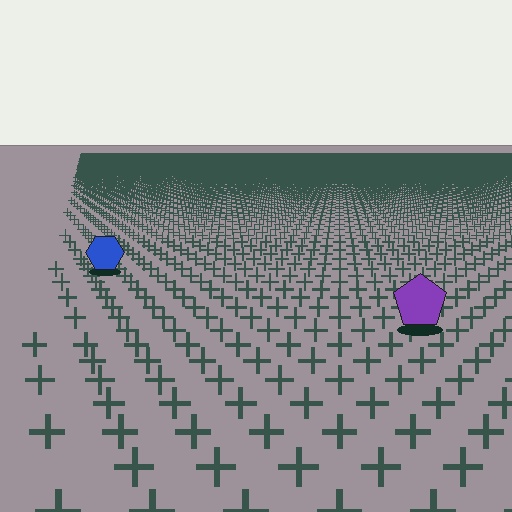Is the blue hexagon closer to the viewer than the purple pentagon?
No. The purple pentagon is closer — you can tell from the texture gradient: the ground texture is coarser near it.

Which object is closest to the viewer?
The purple pentagon is closest. The texture marks near it are larger and more spread out.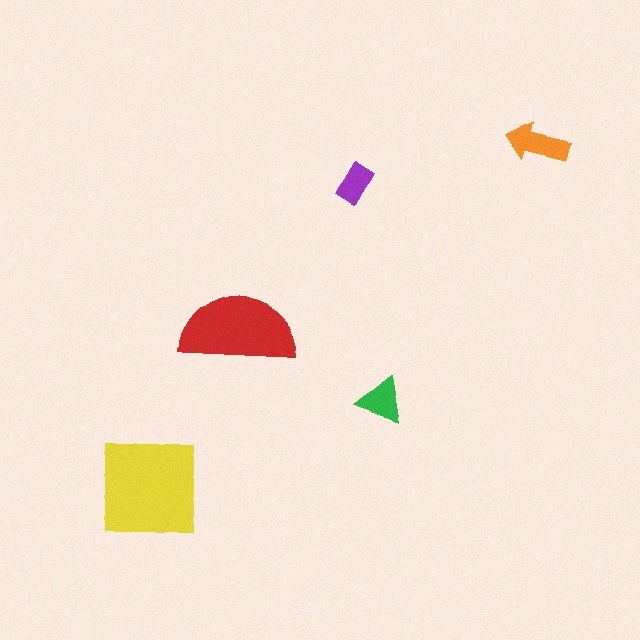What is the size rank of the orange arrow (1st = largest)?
3rd.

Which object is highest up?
The orange arrow is topmost.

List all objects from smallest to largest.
The purple rectangle, the green triangle, the orange arrow, the red semicircle, the yellow square.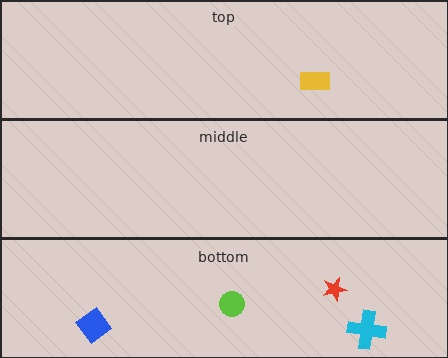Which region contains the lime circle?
The bottom region.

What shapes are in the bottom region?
The blue diamond, the cyan cross, the lime circle, the red star.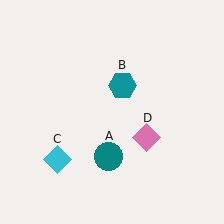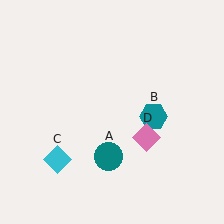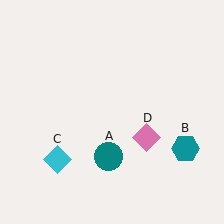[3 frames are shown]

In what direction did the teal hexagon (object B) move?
The teal hexagon (object B) moved down and to the right.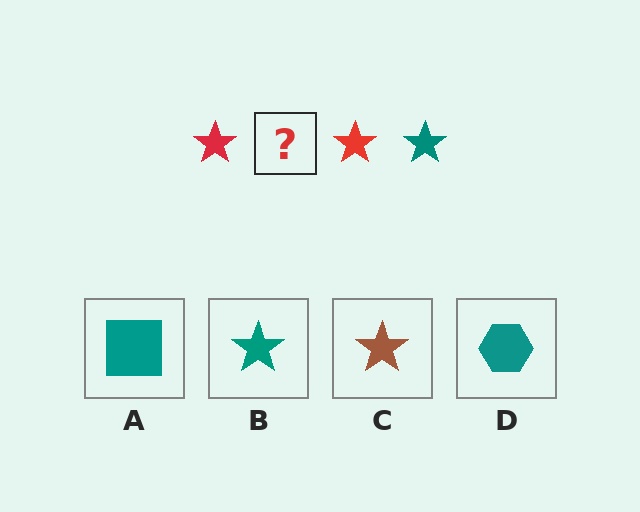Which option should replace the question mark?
Option B.